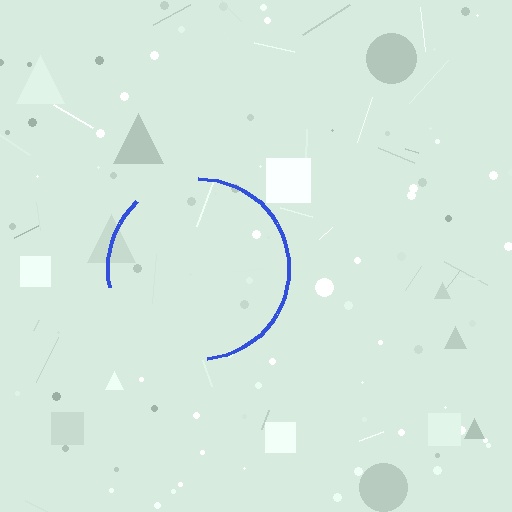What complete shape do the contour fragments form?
The contour fragments form a circle.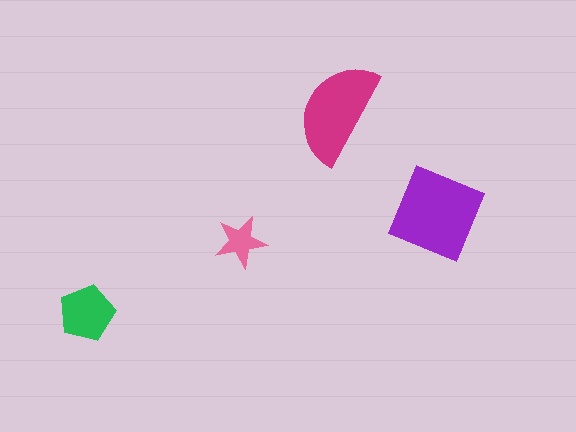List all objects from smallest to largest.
The pink star, the green pentagon, the magenta semicircle, the purple diamond.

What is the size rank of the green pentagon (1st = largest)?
3rd.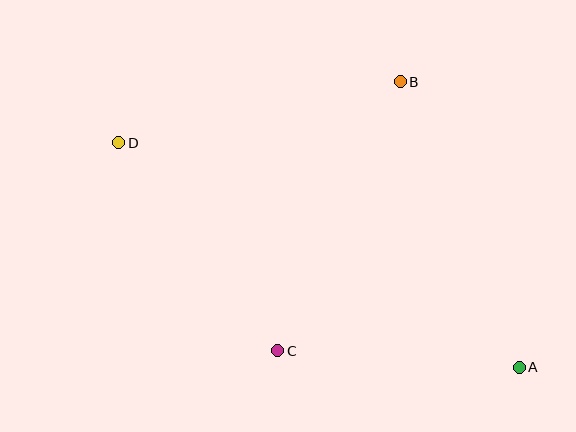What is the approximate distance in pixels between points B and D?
The distance between B and D is approximately 288 pixels.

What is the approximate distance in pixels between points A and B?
The distance between A and B is approximately 310 pixels.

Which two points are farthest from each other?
Points A and D are farthest from each other.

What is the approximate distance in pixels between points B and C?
The distance between B and C is approximately 295 pixels.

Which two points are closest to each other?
Points A and C are closest to each other.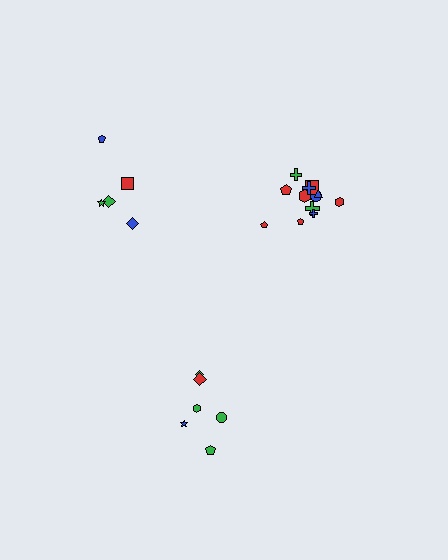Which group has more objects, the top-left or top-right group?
The top-right group.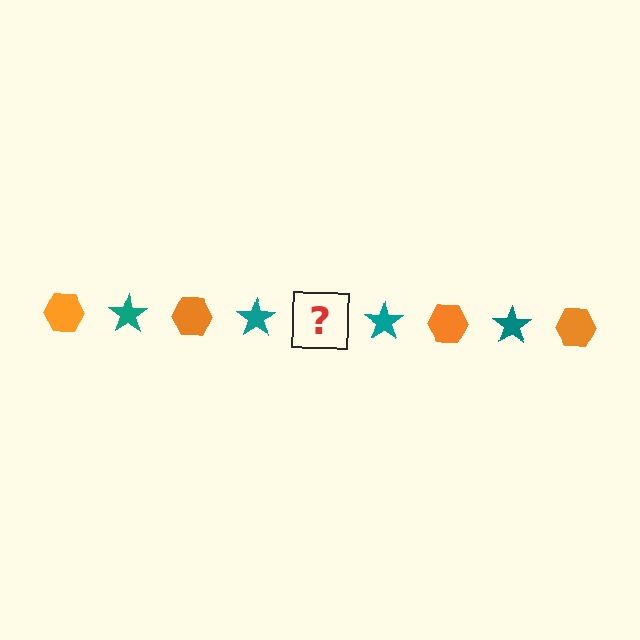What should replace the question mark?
The question mark should be replaced with an orange hexagon.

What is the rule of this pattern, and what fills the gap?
The rule is that the pattern alternates between orange hexagon and teal star. The gap should be filled with an orange hexagon.